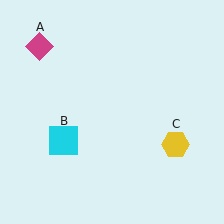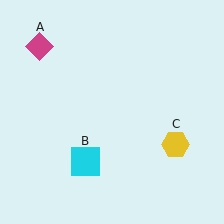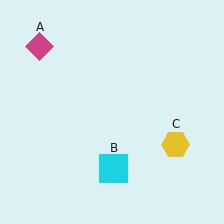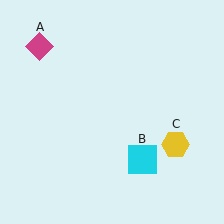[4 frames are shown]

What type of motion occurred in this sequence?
The cyan square (object B) rotated counterclockwise around the center of the scene.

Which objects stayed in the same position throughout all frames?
Magenta diamond (object A) and yellow hexagon (object C) remained stationary.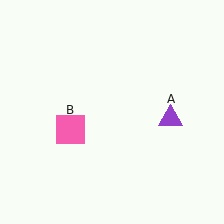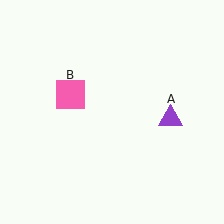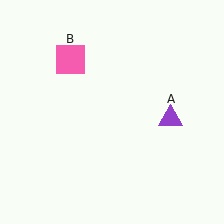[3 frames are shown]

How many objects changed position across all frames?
1 object changed position: pink square (object B).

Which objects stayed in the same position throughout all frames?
Purple triangle (object A) remained stationary.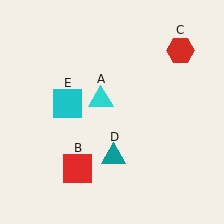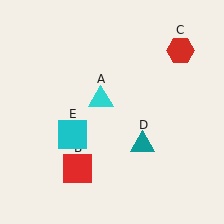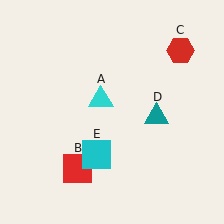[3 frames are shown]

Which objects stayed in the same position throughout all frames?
Cyan triangle (object A) and red square (object B) and red hexagon (object C) remained stationary.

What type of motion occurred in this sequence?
The teal triangle (object D), cyan square (object E) rotated counterclockwise around the center of the scene.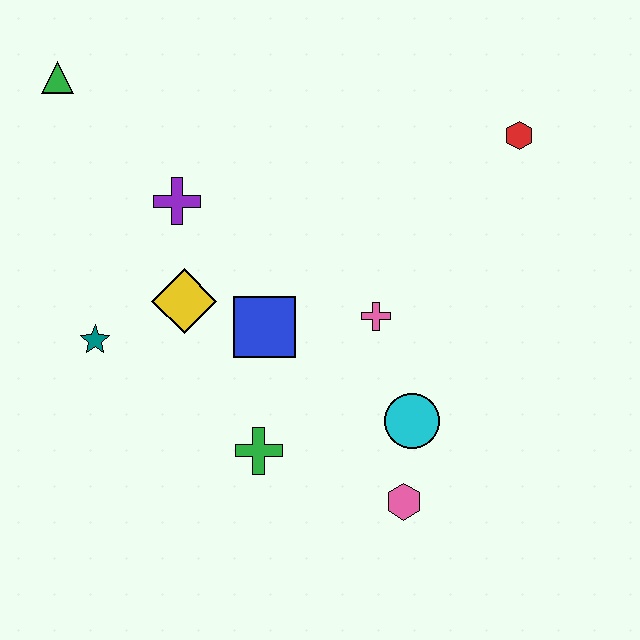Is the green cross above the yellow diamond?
No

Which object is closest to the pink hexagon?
The cyan circle is closest to the pink hexagon.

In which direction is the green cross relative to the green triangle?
The green cross is below the green triangle.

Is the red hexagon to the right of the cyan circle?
Yes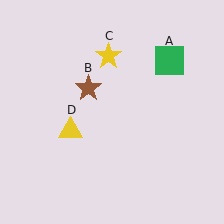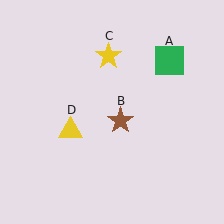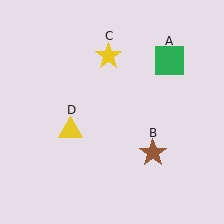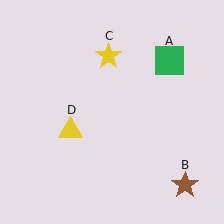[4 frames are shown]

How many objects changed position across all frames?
1 object changed position: brown star (object B).